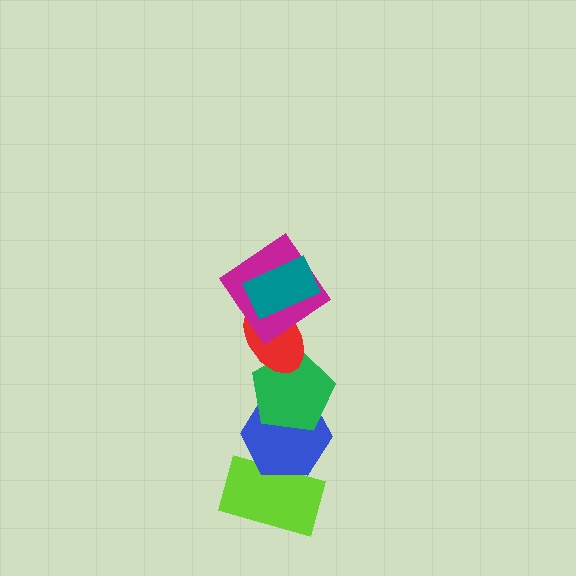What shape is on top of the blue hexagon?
The green pentagon is on top of the blue hexagon.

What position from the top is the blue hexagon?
The blue hexagon is 5th from the top.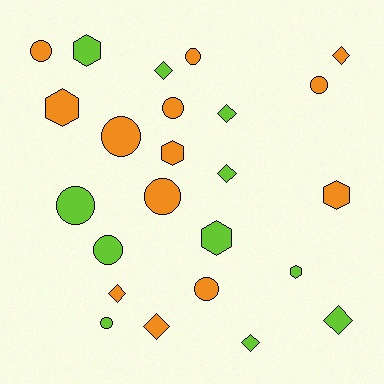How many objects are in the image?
There are 24 objects.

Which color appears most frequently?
Orange, with 13 objects.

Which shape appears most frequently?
Circle, with 10 objects.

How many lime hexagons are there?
There are 3 lime hexagons.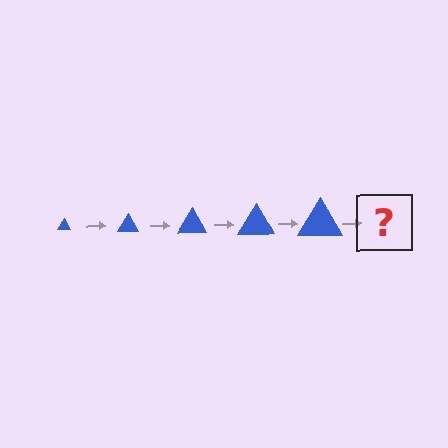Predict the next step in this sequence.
The next step is a blue triangle, larger than the previous one.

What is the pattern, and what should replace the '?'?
The pattern is that the triangle gets progressively larger each step. The '?' should be a blue triangle, larger than the previous one.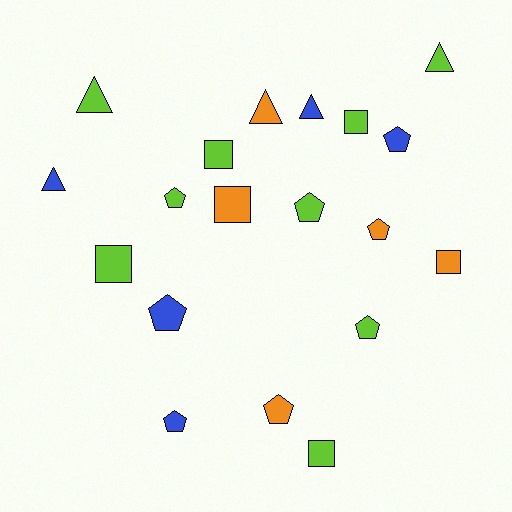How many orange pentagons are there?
There are 2 orange pentagons.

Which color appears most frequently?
Lime, with 9 objects.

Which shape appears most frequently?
Pentagon, with 8 objects.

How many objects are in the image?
There are 19 objects.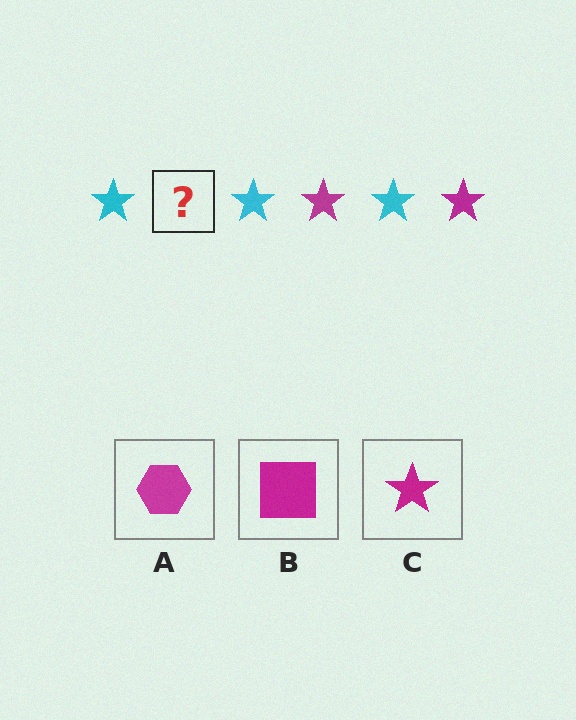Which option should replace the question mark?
Option C.